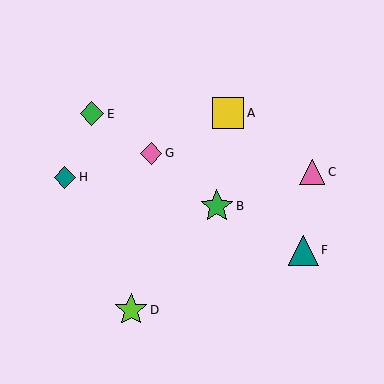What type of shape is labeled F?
Shape F is a teal triangle.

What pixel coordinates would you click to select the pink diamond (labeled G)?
Click at (151, 153) to select the pink diamond G.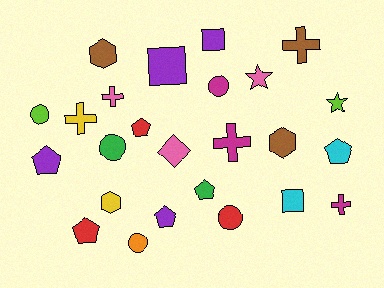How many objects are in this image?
There are 25 objects.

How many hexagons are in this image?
There are 3 hexagons.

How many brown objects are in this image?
There are 3 brown objects.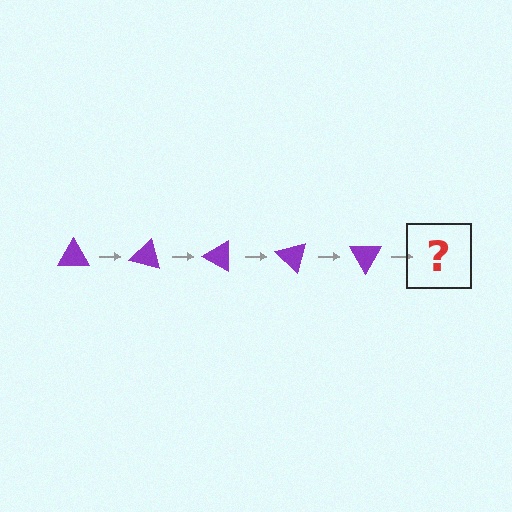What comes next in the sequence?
The next element should be a purple triangle rotated 75 degrees.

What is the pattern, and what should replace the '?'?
The pattern is that the triangle rotates 15 degrees each step. The '?' should be a purple triangle rotated 75 degrees.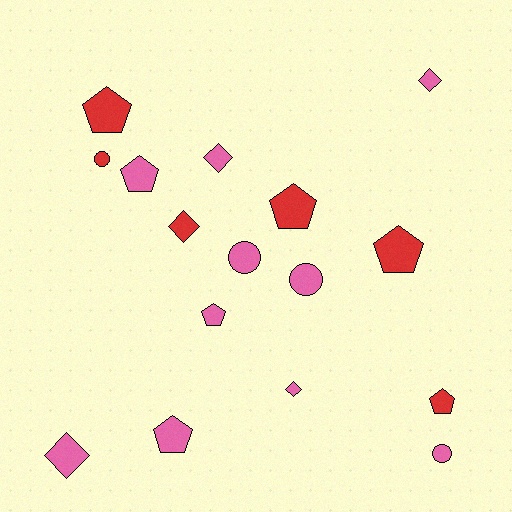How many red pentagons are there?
There are 4 red pentagons.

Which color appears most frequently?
Pink, with 10 objects.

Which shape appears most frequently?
Pentagon, with 7 objects.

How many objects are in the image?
There are 16 objects.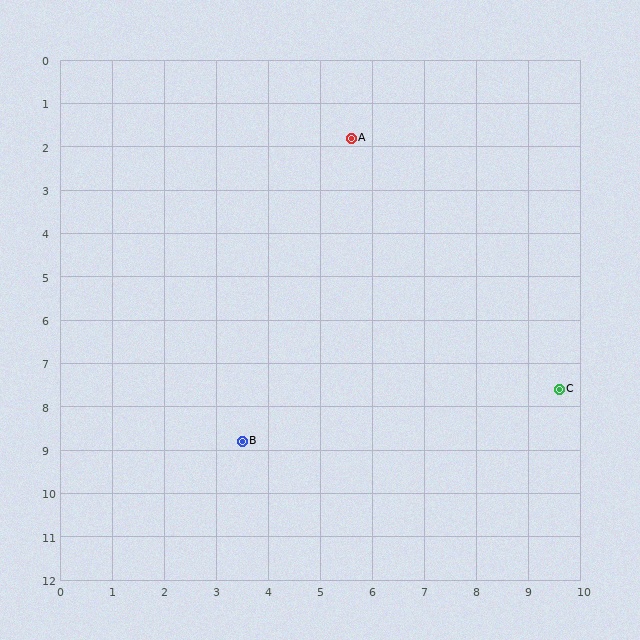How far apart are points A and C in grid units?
Points A and C are about 7.0 grid units apart.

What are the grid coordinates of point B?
Point B is at approximately (3.5, 8.8).